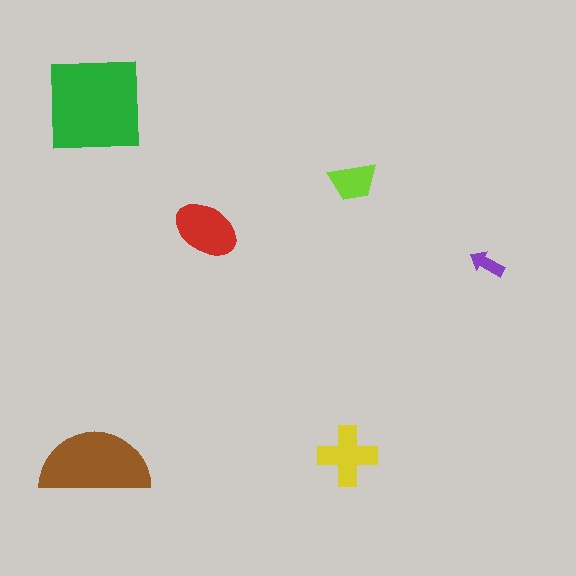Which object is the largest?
The green square.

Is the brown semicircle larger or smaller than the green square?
Smaller.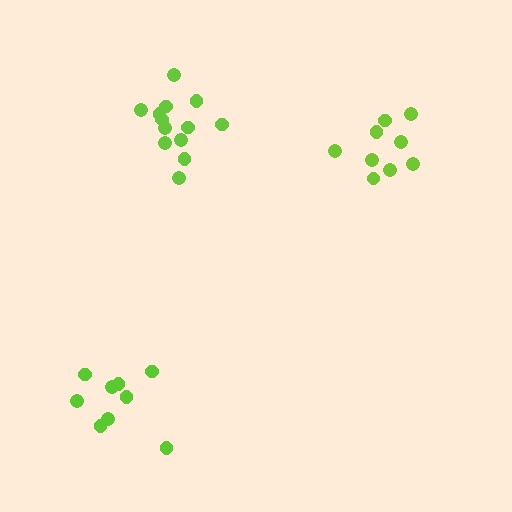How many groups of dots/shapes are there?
There are 3 groups.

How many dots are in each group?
Group 1: 13 dots, Group 2: 9 dots, Group 3: 9 dots (31 total).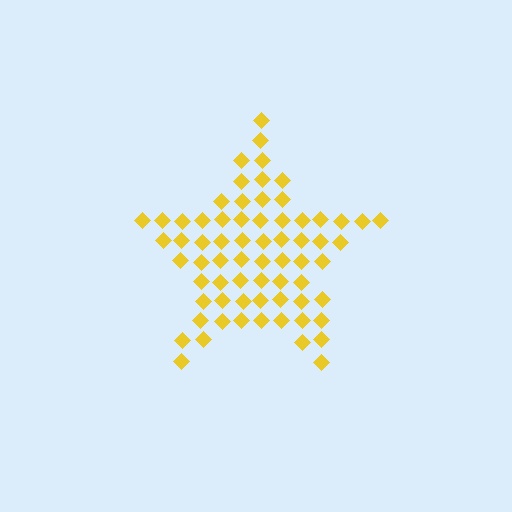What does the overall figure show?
The overall figure shows a star.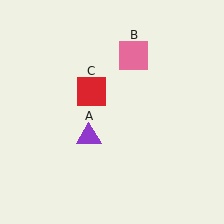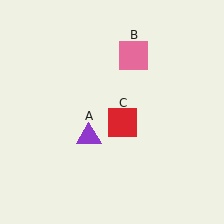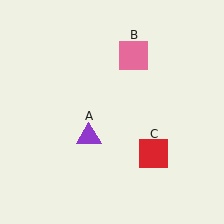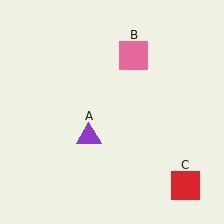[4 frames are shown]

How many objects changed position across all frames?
1 object changed position: red square (object C).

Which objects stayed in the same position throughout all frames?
Purple triangle (object A) and pink square (object B) remained stationary.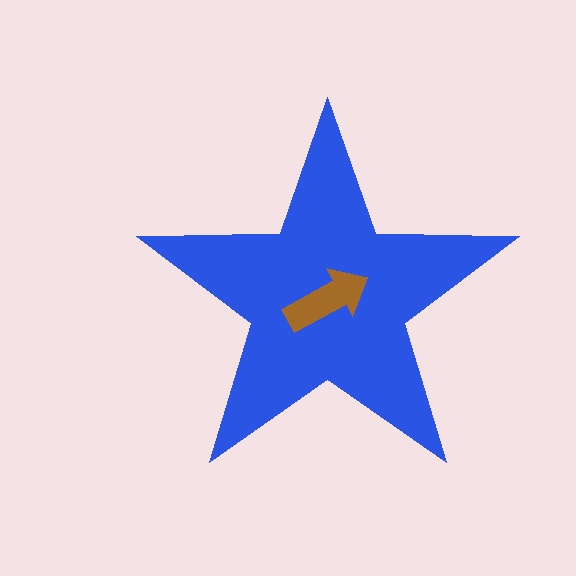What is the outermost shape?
The blue star.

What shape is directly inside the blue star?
The brown arrow.